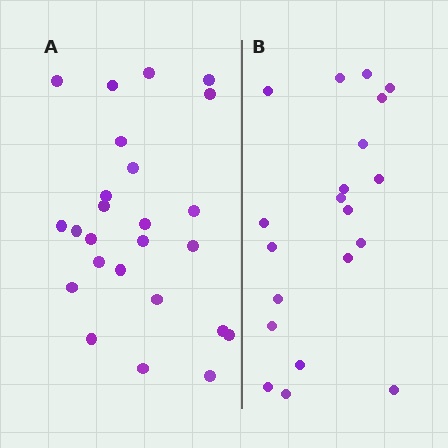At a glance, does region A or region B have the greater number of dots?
Region A (the left region) has more dots.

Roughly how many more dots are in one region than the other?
Region A has about 5 more dots than region B.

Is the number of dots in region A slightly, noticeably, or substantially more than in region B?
Region A has noticeably more, but not dramatically so. The ratio is roughly 1.2 to 1.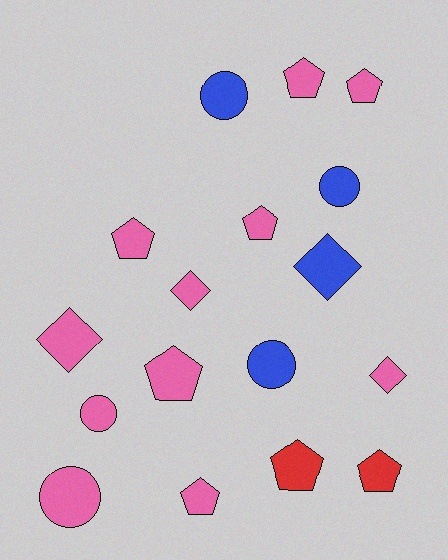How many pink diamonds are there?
There are 3 pink diamonds.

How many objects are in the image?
There are 17 objects.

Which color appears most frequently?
Pink, with 11 objects.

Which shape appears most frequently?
Pentagon, with 8 objects.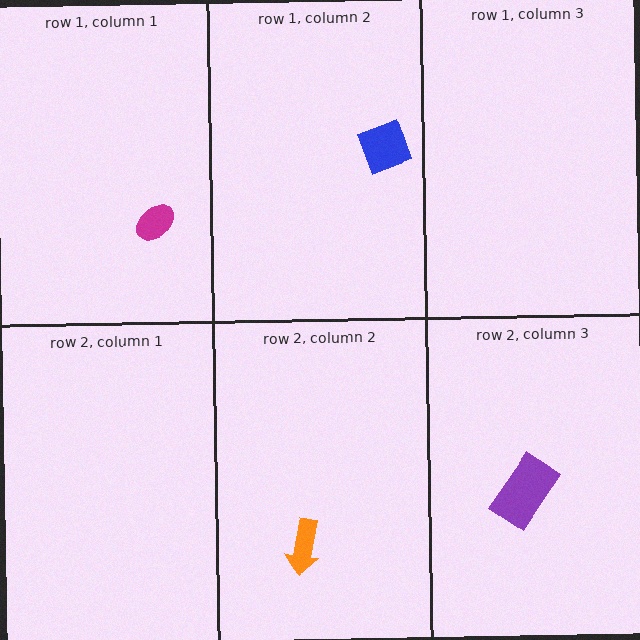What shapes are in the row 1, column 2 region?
The blue diamond.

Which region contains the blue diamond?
The row 1, column 2 region.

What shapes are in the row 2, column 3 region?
The purple rectangle.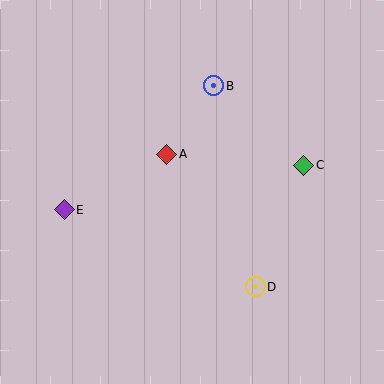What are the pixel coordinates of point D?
Point D is at (255, 287).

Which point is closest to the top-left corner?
Point E is closest to the top-left corner.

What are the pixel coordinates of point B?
Point B is at (214, 86).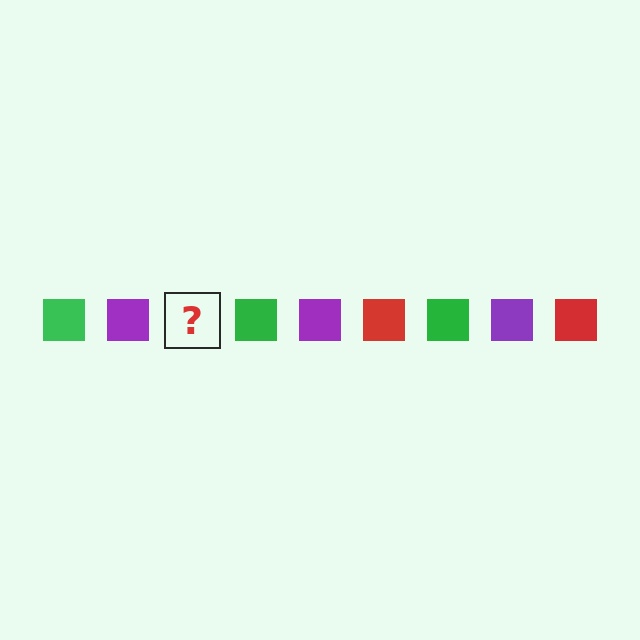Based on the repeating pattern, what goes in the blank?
The blank should be a red square.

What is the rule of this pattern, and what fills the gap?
The rule is that the pattern cycles through green, purple, red squares. The gap should be filled with a red square.